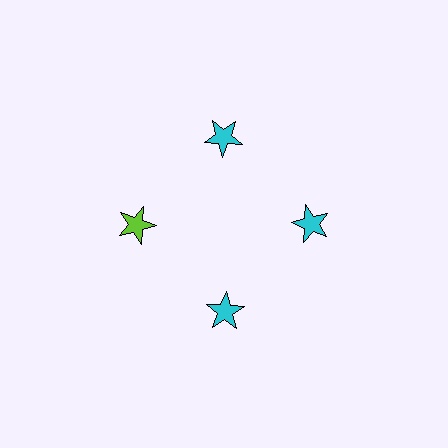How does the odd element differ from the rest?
It has a different color: lime instead of cyan.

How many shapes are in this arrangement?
There are 4 shapes arranged in a ring pattern.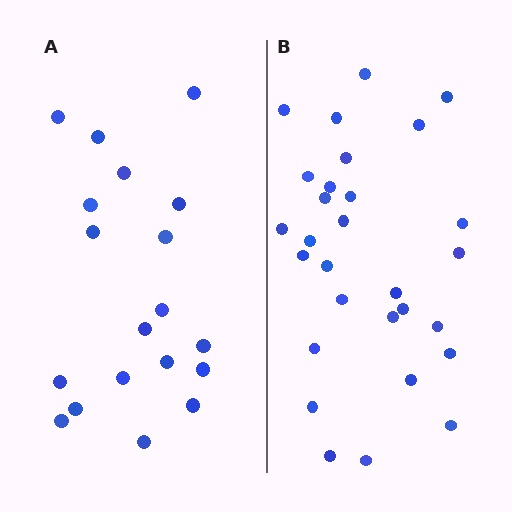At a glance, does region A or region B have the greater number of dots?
Region B (the right region) has more dots.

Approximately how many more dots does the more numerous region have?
Region B has roughly 10 or so more dots than region A.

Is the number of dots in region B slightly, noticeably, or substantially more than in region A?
Region B has substantially more. The ratio is roughly 1.5 to 1.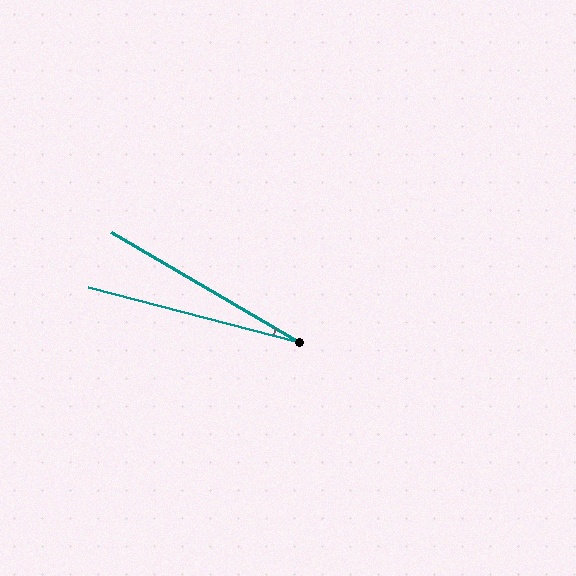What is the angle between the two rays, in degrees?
Approximately 16 degrees.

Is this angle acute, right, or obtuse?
It is acute.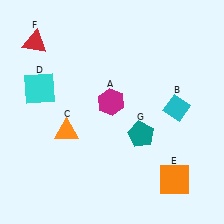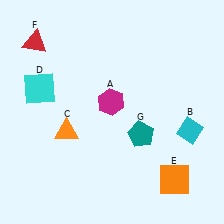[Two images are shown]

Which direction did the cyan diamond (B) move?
The cyan diamond (B) moved down.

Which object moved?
The cyan diamond (B) moved down.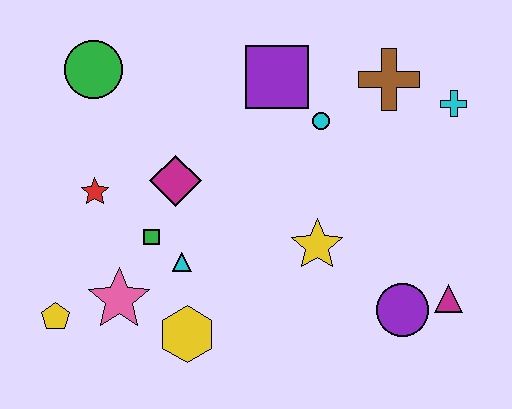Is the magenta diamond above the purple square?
No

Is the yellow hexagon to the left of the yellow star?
Yes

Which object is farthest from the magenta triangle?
The green circle is farthest from the magenta triangle.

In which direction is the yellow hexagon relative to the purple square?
The yellow hexagon is below the purple square.